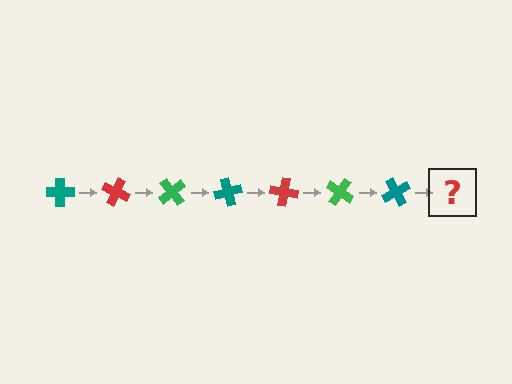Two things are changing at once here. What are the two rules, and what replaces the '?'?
The two rules are that it rotates 25 degrees each step and the color cycles through teal, red, and green. The '?' should be a red cross, rotated 175 degrees from the start.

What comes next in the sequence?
The next element should be a red cross, rotated 175 degrees from the start.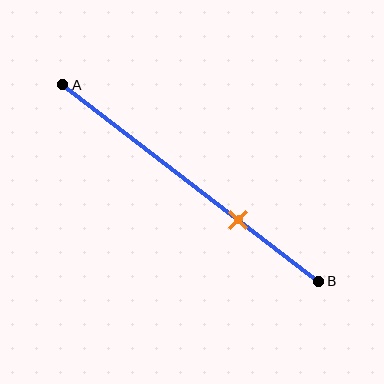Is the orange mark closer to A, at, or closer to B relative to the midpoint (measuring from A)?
The orange mark is closer to point B than the midpoint of segment AB.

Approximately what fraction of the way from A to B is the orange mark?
The orange mark is approximately 70% of the way from A to B.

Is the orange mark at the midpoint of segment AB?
No, the mark is at about 70% from A, not at the 50% midpoint.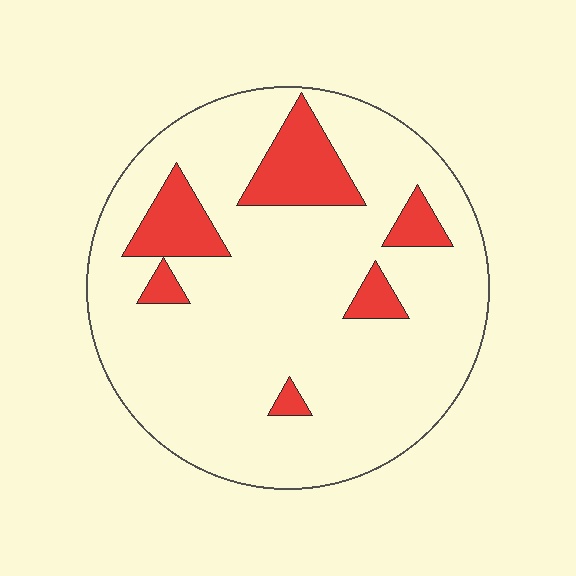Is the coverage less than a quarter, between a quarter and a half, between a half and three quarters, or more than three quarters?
Less than a quarter.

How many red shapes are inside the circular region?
6.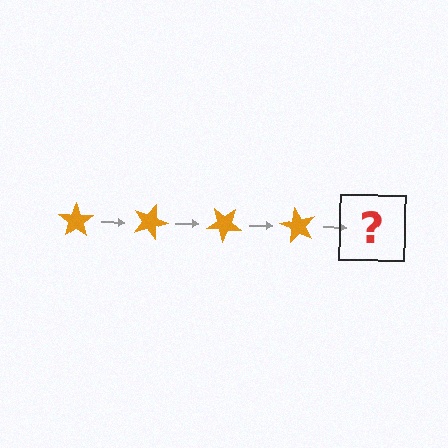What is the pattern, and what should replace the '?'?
The pattern is that the star rotates 20 degrees each step. The '?' should be an orange star rotated 80 degrees.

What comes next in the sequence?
The next element should be an orange star rotated 80 degrees.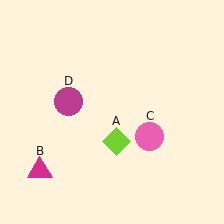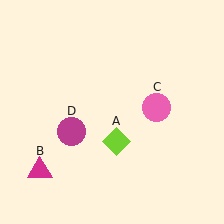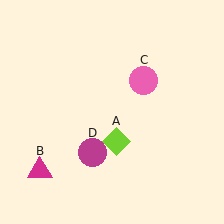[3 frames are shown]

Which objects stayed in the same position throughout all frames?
Lime diamond (object A) and magenta triangle (object B) remained stationary.